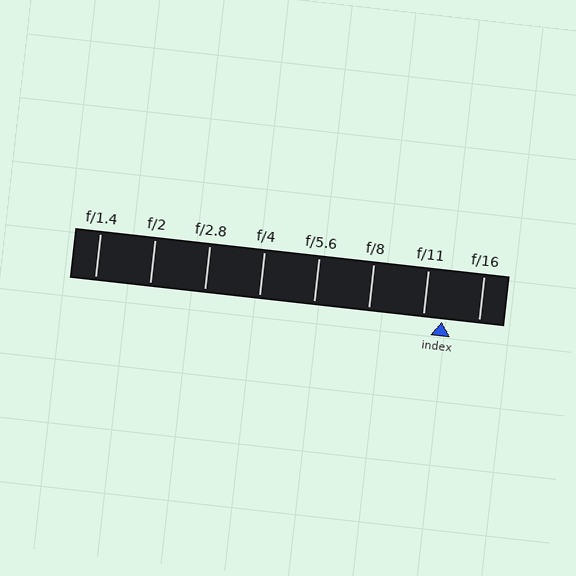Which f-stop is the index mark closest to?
The index mark is closest to f/11.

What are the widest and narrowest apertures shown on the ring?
The widest aperture shown is f/1.4 and the narrowest is f/16.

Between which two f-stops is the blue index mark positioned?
The index mark is between f/11 and f/16.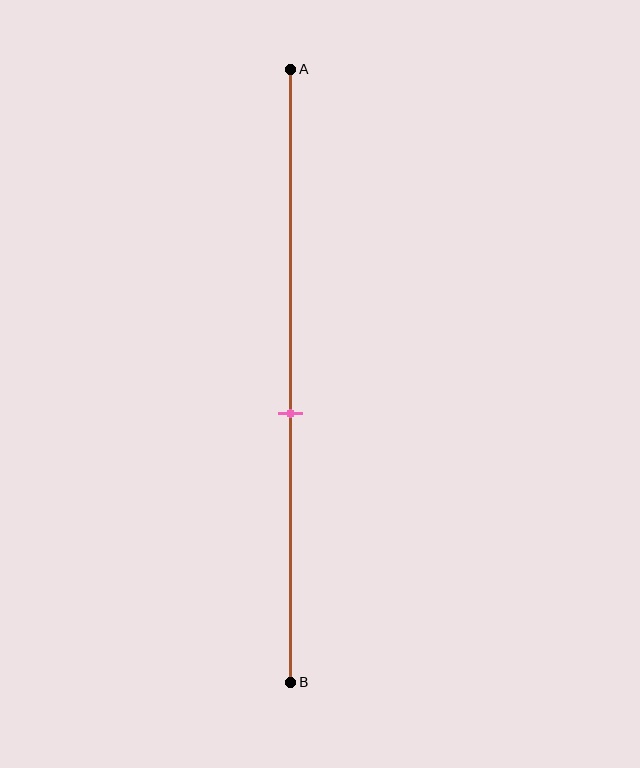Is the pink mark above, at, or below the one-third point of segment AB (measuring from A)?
The pink mark is below the one-third point of segment AB.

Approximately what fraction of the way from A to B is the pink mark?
The pink mark is approximately 55% of the way from A to B.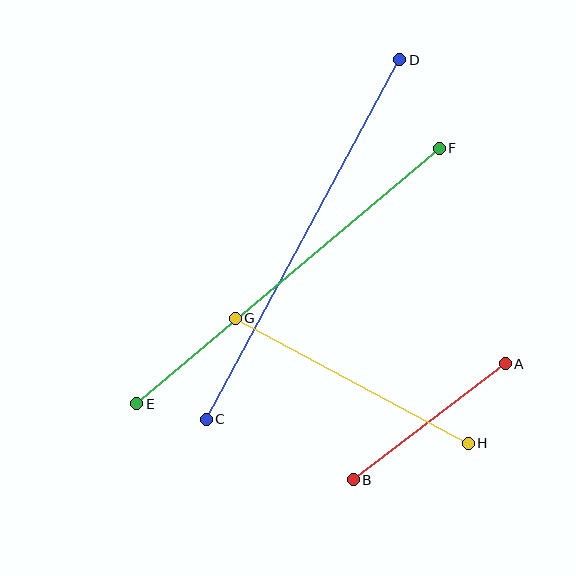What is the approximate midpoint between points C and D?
The midpoint is at approximately (303, 239) pixels.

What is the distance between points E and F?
The distance is approximately 396 pixels.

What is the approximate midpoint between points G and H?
The midpoint is at approximately (352, 381) pixels.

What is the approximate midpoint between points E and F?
The midpoint is at approximately (288, 276) pixels.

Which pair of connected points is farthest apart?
Points C and D are farthest apart.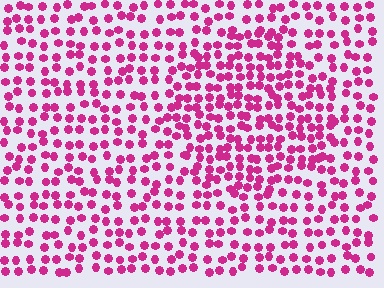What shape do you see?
I see a circle.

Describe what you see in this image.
The image contains small magenta elements arranged at two different densities. A circle-shaped region is visible where the elements are more densely packed than the surrounding area.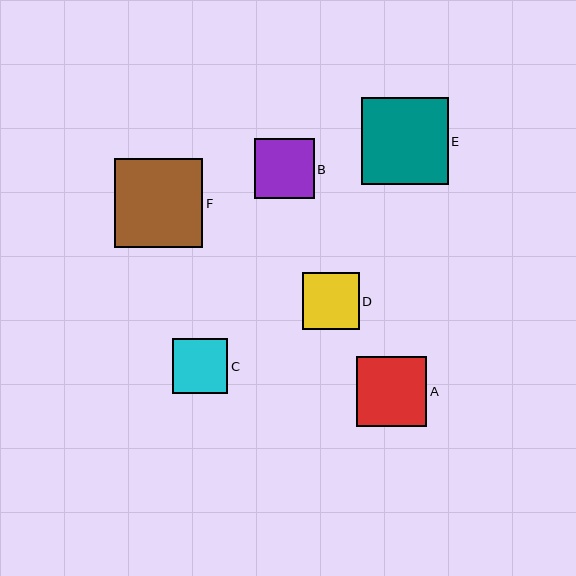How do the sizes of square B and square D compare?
Square B and square D are approximately the same size.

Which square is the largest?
Square F is the largest with a size of approximately 88 pixels.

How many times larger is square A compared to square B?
Square A is approximately 1.2 times the size of square B.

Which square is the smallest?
Square C is the smallest with a size of approximately 55 pixels.